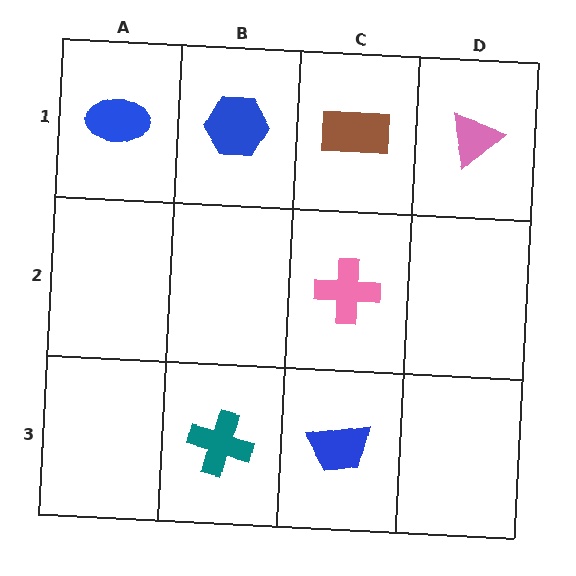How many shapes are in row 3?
2 shapes.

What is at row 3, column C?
A blue trapezoid.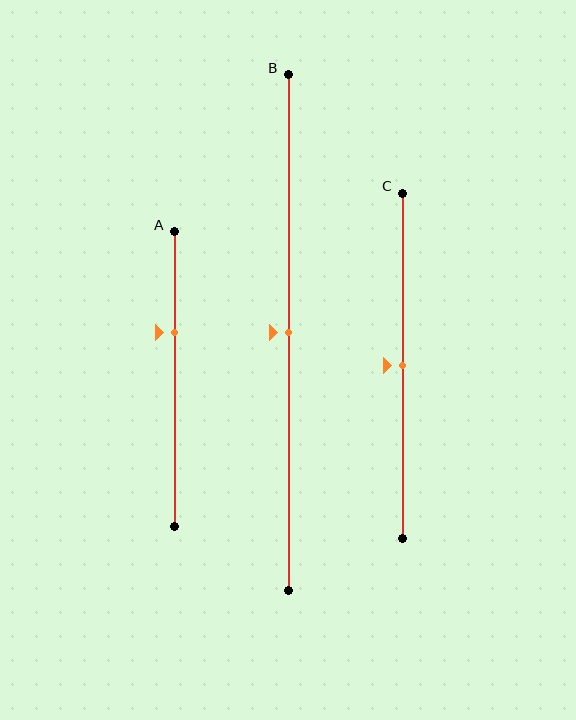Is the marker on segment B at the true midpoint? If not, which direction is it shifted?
Yes, the marker on segment B is at the true midpoint.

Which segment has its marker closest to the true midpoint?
Segment B has its marker closest to the true midpoint.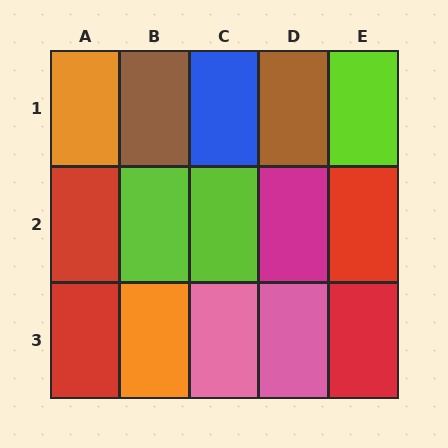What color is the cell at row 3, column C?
Pink.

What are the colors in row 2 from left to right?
Red, lime, lime, magenta, red.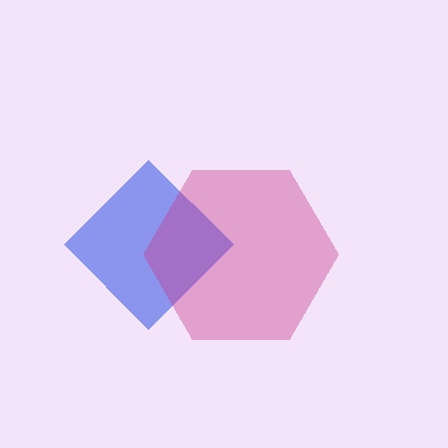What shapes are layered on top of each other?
The layered shapes are: a blue diamond, a magenta hexagon.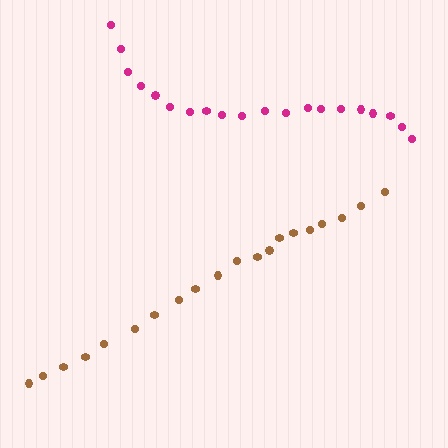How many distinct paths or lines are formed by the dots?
There are 2 distinct paths.